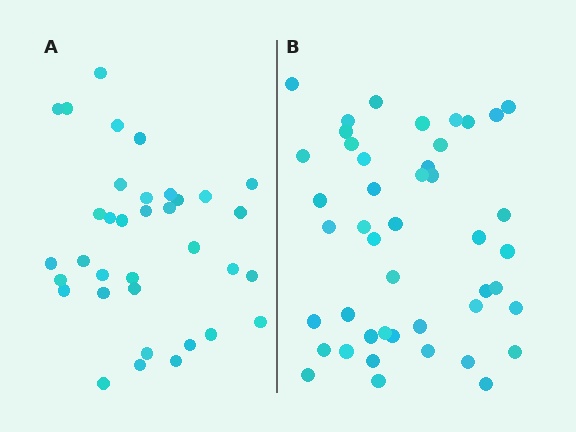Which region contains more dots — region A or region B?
Region B (the right region) has more dots.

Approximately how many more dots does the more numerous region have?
Region B has roughly 10 or so more dots than region A.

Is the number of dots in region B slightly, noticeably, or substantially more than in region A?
Region B has noticeably more, but not dramatically so. The ratio is roughly 1.3 to 1.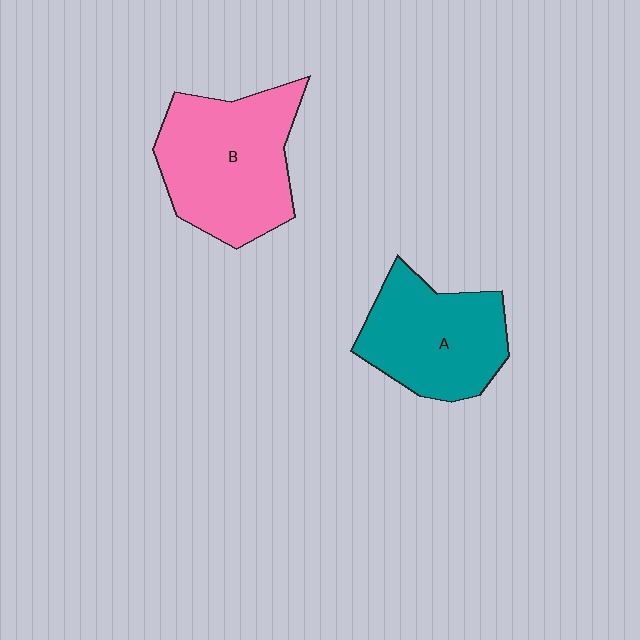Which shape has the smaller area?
Shape A (teal).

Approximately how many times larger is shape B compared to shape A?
Approximately 1.2 times.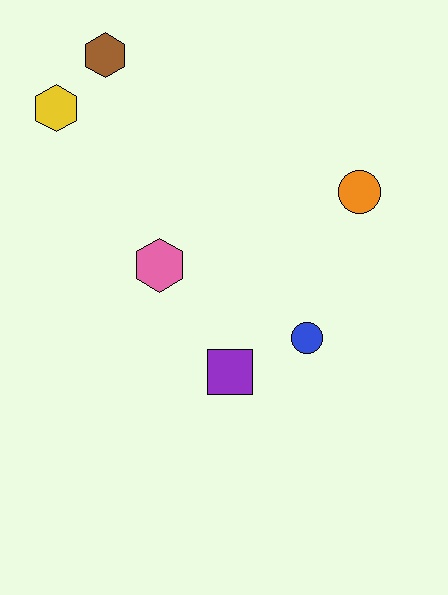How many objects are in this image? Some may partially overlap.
There are 6 objects.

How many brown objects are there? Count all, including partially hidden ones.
There is 1 brown object.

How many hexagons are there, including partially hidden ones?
There are 3 hexagons.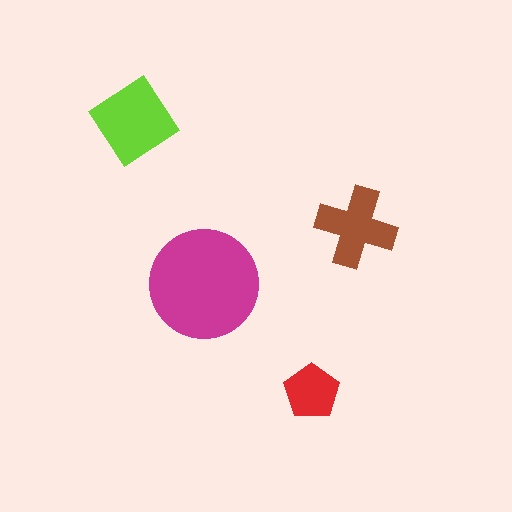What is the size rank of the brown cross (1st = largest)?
3rd.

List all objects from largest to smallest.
The magenta circle, the lime diamond, the brown cross, the red pentagon.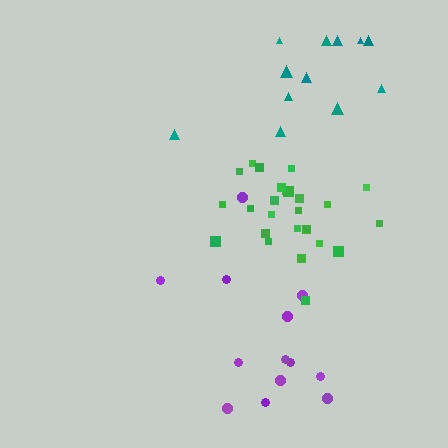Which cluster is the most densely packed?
Green.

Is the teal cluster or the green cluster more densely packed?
Green.